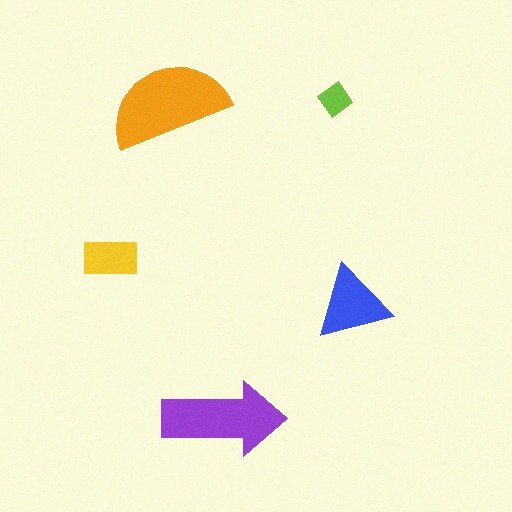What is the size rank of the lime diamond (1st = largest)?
5th.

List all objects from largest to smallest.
The orange semicircle, the purple arrow, the blue triangle, the yellow rectangle, the lime diamond.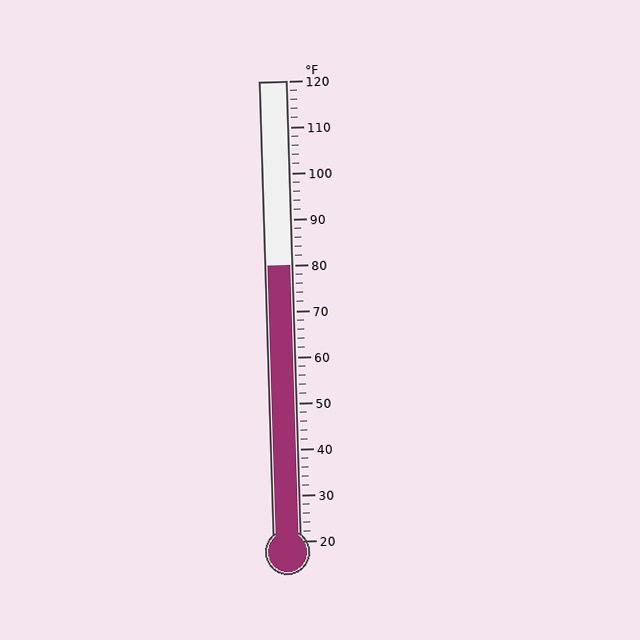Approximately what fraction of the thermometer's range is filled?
The thermometer is filled to approximately 60% of its range.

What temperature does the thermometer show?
The thermometer shows approximately 80°F.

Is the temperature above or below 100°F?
The temperature is below 100°F.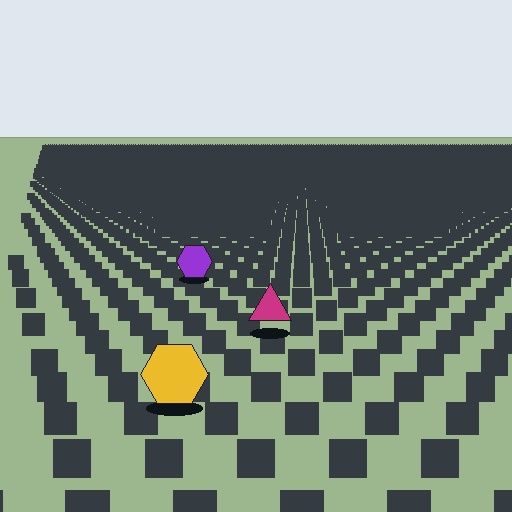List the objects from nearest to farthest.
From nearest to farthest: the yellow hexagon, the magenta triangle, the purple hexagon.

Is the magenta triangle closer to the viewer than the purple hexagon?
Yes. The magenta triangle is closer — you can tell from the texture gradient: the ground texture is coarser near it.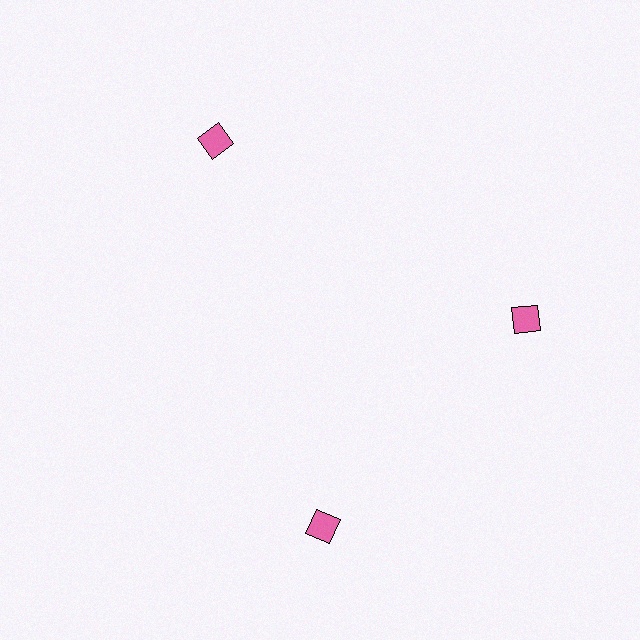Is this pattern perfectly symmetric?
No. The 3 pink diamonds are arranged in a ring, but one element near the 7 o'clock position is rotated out of alignment along the ring, breaking the 3-fold rotational symmetry.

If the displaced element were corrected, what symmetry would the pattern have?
It would have 3-fold rotational symmetry — the pattern would map onto itself every 120 degrees.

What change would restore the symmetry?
The symmetry would be restored by rotating it back into even spacing with its neighbors so that all 3 diamonds sit at equal angles and equal distance from the center.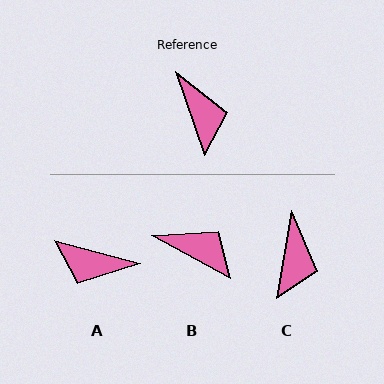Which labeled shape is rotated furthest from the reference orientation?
A, about 124 degrees away.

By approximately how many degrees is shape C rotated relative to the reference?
Approximately 29 degrees clockwise.